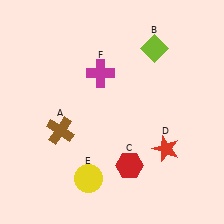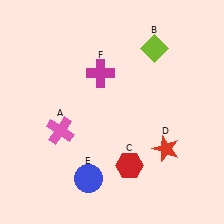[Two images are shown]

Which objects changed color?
A changed from brown to pink. E changed from yellow to blue.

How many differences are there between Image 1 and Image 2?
There are 2 differences between the two images.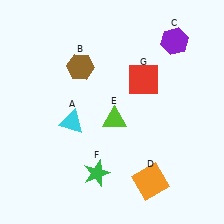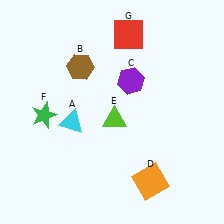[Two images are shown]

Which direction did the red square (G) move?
The red square (G) moved up.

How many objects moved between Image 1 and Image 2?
3 objects moved between the two images.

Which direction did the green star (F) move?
The green star (F) moved up.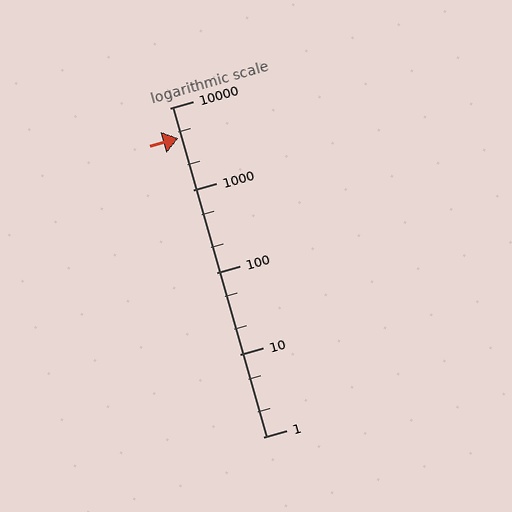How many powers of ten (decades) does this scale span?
The scale spans 4 decades, from 1 to 10000.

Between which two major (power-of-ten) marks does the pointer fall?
The pointer is between 1000 and 10000.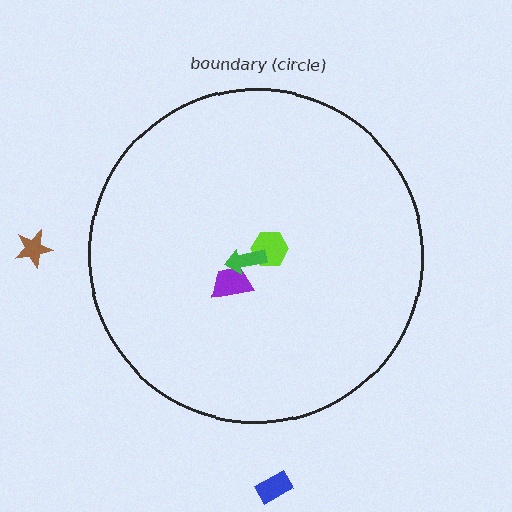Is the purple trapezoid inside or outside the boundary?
Inside.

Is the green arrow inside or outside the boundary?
Inside.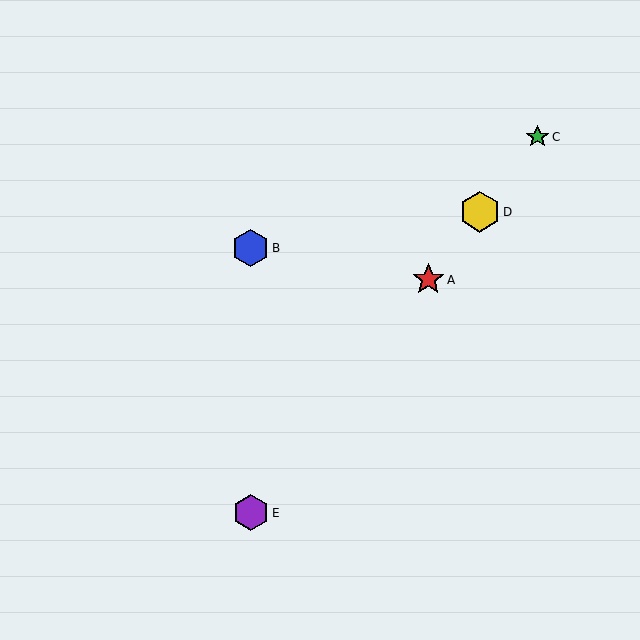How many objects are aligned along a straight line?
4 objects (A, C, D, E) are aligned along a straight line.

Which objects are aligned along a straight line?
Objects A, C, D, E are aligned along a straight line.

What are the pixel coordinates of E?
Object E is at (251, 513).